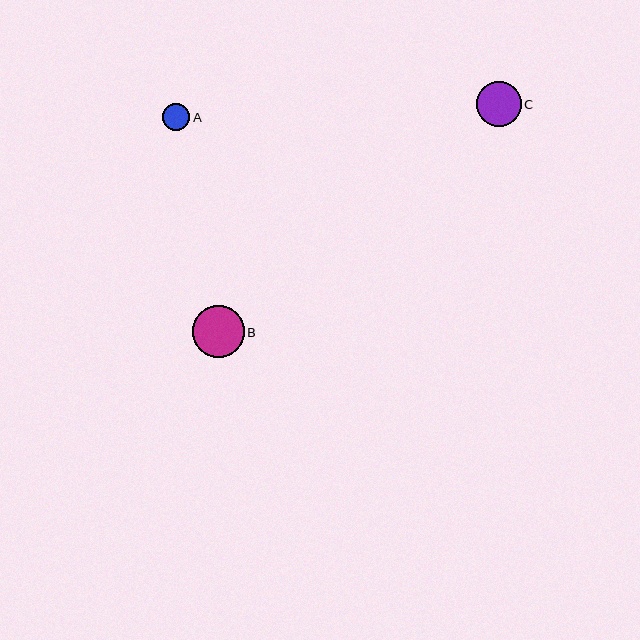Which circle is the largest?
Circle B is the largest with a size of approximately 52 pixels.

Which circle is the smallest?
Circle A is the smallest with a size of approximately 27 pixels.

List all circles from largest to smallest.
From largest to smallest: B, C, A.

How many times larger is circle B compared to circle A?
Circle B is approximately 1.9 times the size of circle A.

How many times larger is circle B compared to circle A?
Circle B is approximately 1.9 times the size of circle A.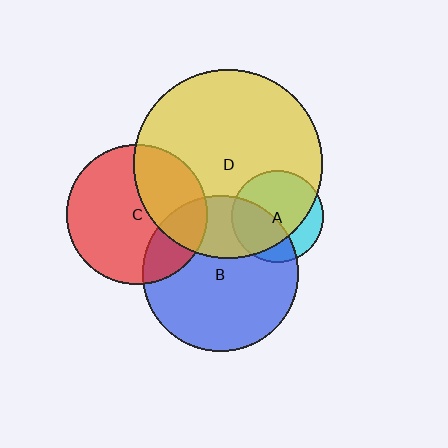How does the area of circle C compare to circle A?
Approximately 2.3 times.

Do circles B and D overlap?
Yes.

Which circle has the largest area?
Circle D (yellow).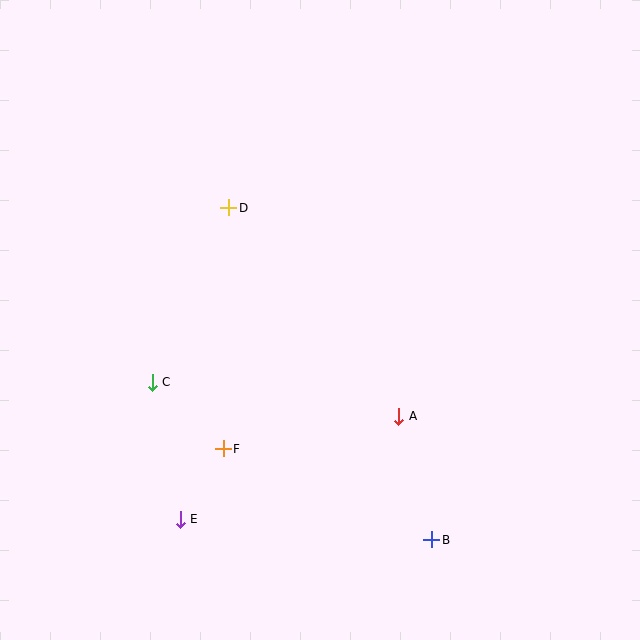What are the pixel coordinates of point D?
Point D is at (229, 208).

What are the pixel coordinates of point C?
Point C is at (152, 382).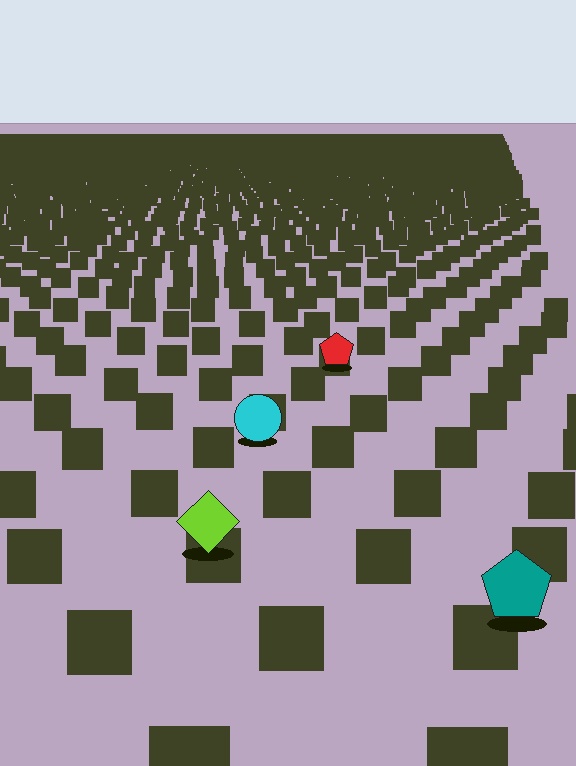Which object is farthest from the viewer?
The red pentagon is farthest from the viewer. It appears smaller and the ground texture around it is denser.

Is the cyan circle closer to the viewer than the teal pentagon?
No. The teal pentagon is closer — you can tell from the texture gradient: the ground texture is coarser near it.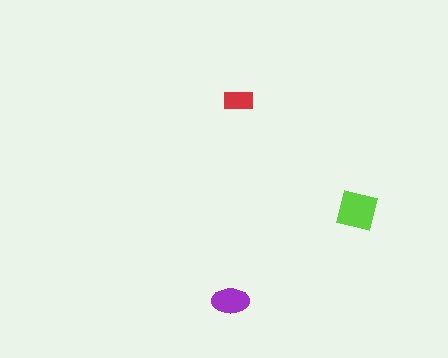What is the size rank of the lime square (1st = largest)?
1st.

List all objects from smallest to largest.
The red rectangle, the purple ellipse, the lime square.